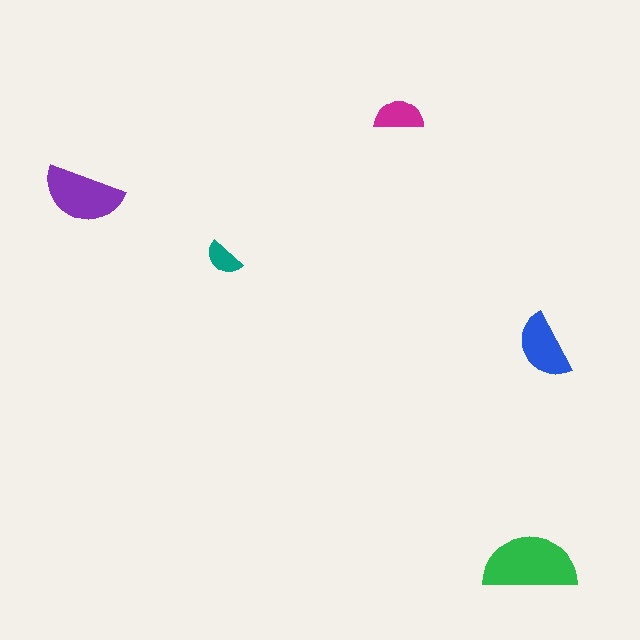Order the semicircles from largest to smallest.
the green one, the purple one, the blue one, the magenta one, the teal one.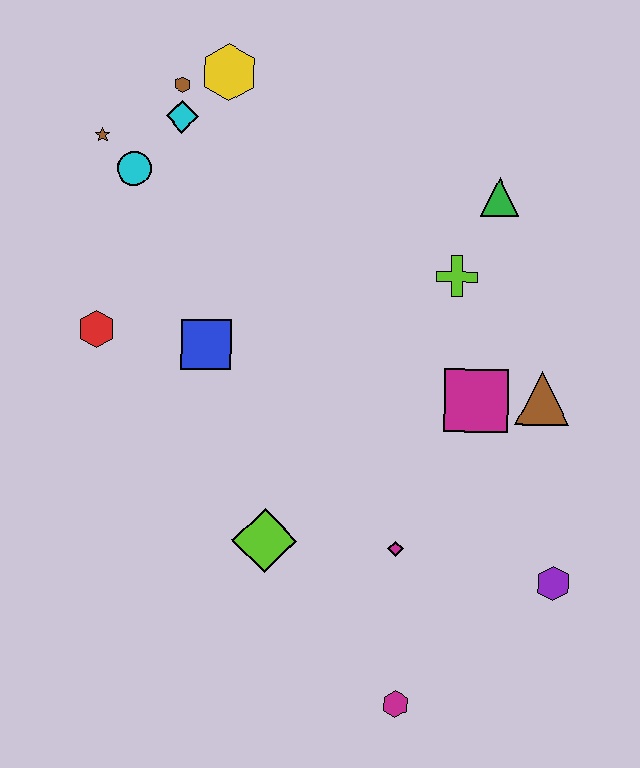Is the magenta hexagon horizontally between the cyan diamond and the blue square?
No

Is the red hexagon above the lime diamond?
Yes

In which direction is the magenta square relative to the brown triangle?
The magenta square is to the left of the brown triangle.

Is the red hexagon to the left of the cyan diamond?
Yes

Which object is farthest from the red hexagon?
The purple hexagon is farthest from the red hexagon.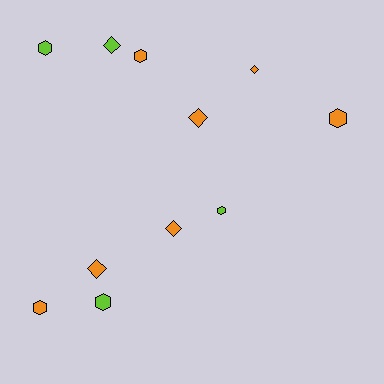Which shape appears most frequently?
Hexagon, with 6 objects.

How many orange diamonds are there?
There are 4 orange diamonds.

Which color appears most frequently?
Orange, with 7 objects.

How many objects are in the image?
There are 11 objects.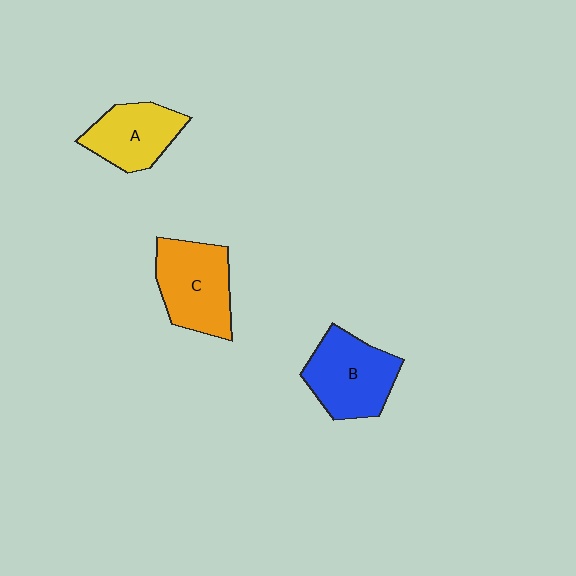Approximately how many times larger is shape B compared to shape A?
Approximately 1.3 times.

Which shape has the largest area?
Shape B (blue).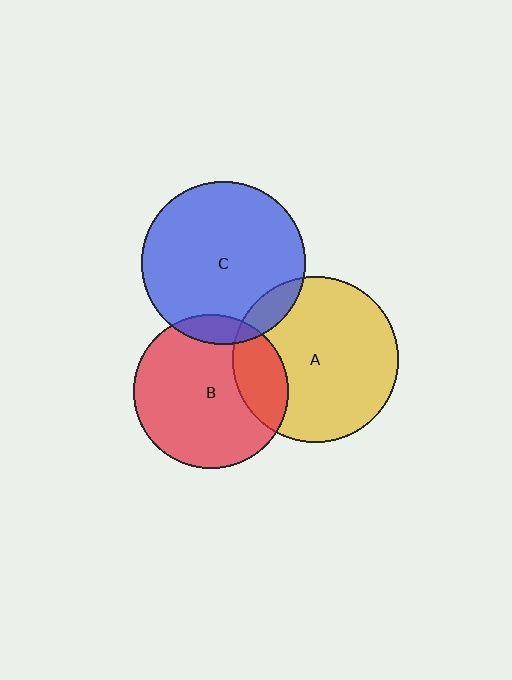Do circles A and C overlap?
Yes.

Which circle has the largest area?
Circle A (yellow).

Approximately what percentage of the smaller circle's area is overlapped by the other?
Approximately 10%.